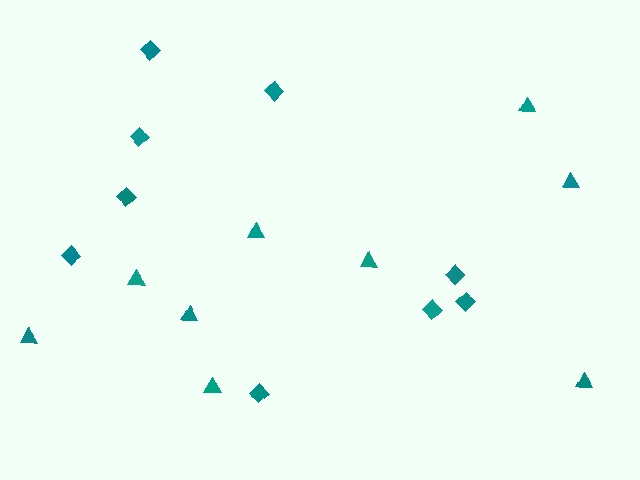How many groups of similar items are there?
There are 2 groups: one group of diamonds (9) and one group of triangles (9).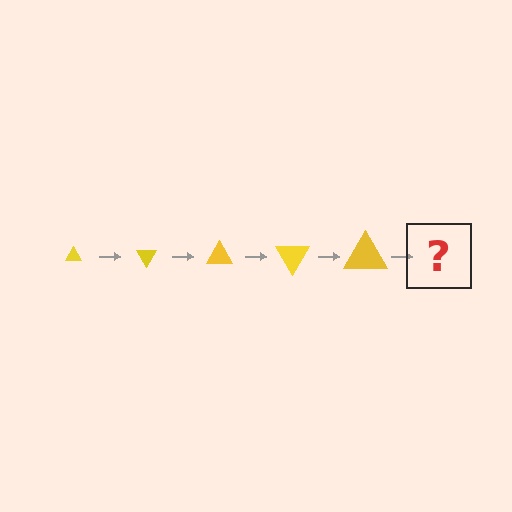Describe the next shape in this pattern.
It should be a triangle, larger than the previous one and rotated 300 degrees from the start.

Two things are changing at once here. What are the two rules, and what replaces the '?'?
The two rules are that the triangle grows larger each step and it rotates 60 degrees each step. The '?' should be a triangle, larger than the previous one and rotated 300 degrees from the start.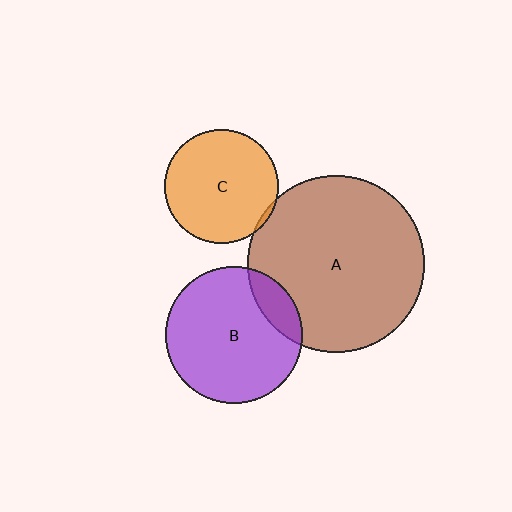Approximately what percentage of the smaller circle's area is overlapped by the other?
Approximately 5%.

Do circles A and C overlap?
Yes.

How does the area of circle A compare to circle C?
Approximately 2.4 times.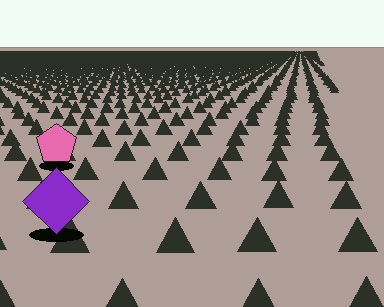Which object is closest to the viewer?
The purple diamond is closest. The texture marks near it are larger and more spread out.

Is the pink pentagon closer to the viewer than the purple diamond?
No. The purple diamond is closer — you can tell from the texture gradient: the ground texture is coarser near it.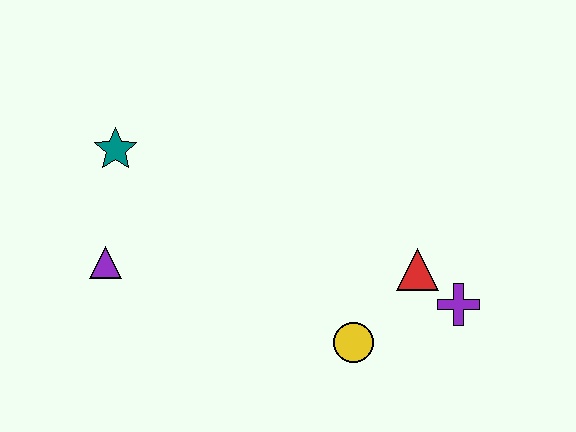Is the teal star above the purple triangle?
Yes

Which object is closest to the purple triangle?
The teal star is closest to the purple triangle.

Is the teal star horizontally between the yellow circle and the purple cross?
No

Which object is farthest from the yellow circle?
The teal star is farthest from the yellow circle.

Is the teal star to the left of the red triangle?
Yes